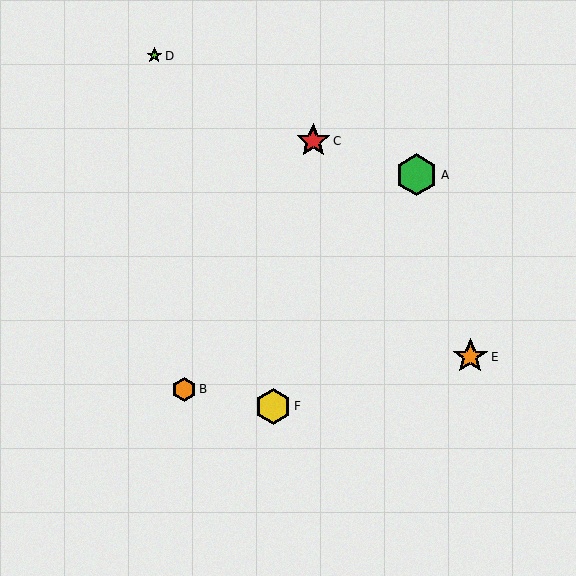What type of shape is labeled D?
Shape D is a lime star.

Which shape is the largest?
The green hexagon (labeled A) is the largest.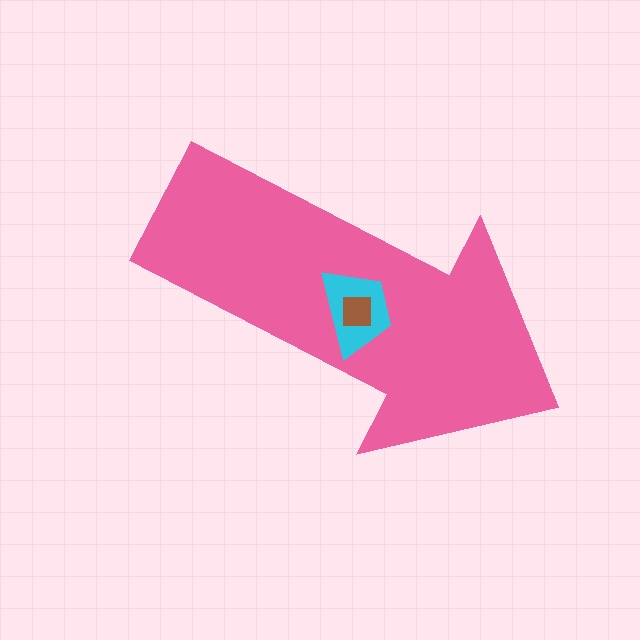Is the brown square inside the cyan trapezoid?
Yes.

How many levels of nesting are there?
3.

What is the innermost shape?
The brown square.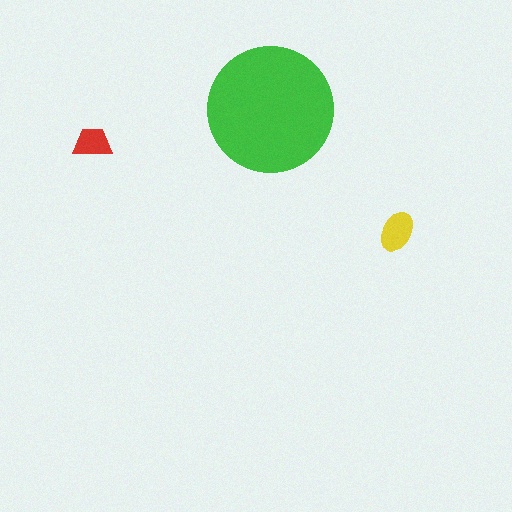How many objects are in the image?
There are 3 objects in the image.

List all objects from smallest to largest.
The red trapezoid, the yellow ellipse, the green circle.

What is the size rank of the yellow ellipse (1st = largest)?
2nd.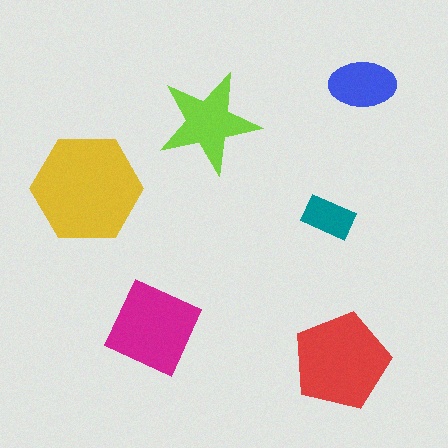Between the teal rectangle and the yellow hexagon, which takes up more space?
The yellow hexagon.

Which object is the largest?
The yellow hexagon.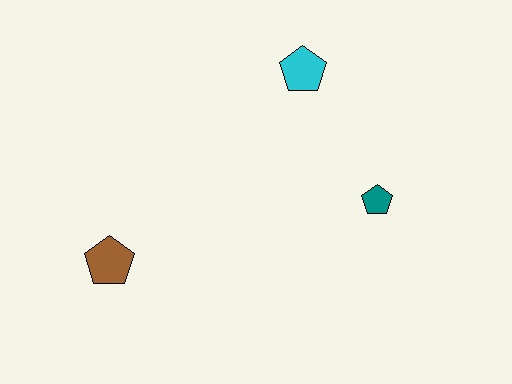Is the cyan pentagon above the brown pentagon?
Yes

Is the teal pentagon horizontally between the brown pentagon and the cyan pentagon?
No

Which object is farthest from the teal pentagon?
The brown pentagon is farthest from the teal pentagon.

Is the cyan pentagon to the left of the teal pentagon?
Yes